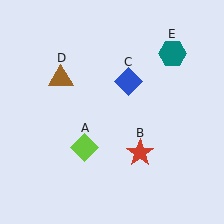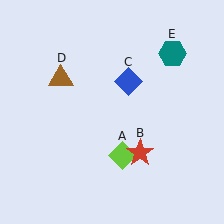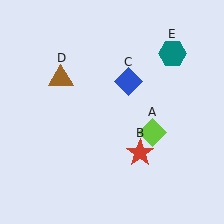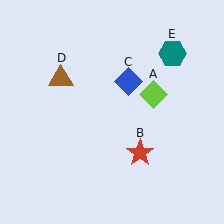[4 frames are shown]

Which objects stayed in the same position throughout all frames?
Red star (object B) and blue diamond (object C) and brown triangle (object D) and teal hexagon (object E) remained stationary.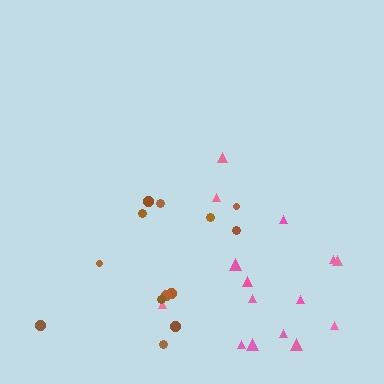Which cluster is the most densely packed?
Pink.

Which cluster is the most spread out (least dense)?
Brown.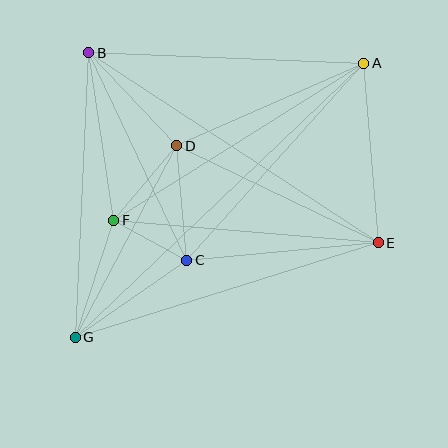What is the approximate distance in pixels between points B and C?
The distance between B and C is approximately 230 pixels.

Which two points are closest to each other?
Points C and F are closest to each other.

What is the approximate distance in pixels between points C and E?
The distance between C and E is approximately 192 pixels.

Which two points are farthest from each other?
Points A and G are farthest from each other.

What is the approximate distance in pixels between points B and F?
The distance between B and F is approximately 169 pixels.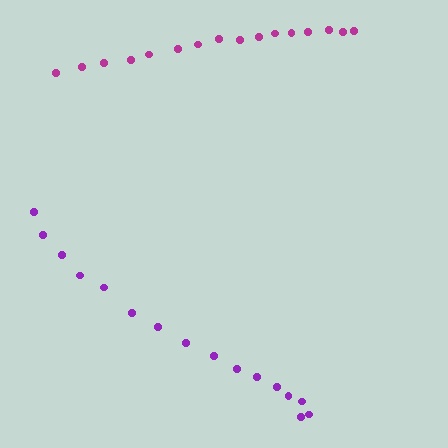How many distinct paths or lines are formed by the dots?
There are 2 distinct paths.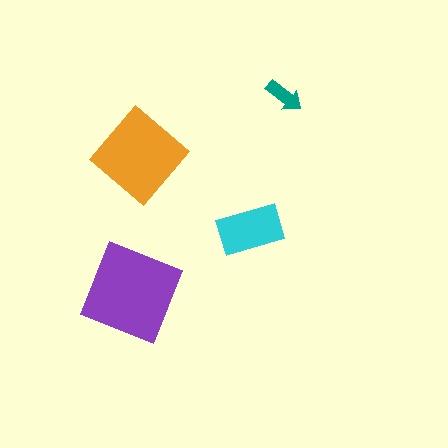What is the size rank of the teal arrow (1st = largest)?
4th.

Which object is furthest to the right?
The teal arrow is rightmost.